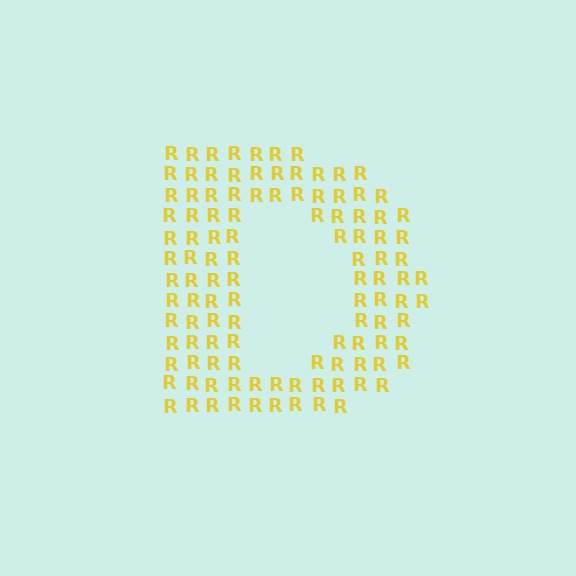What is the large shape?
The large shape is the letter D.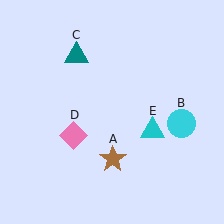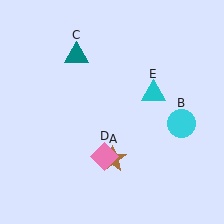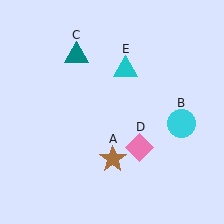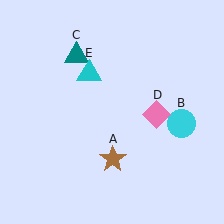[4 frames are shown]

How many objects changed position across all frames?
2 objects changed position: pink diamond (object D), cyan triangle (object E).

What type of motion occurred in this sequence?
The pink diamond (object D), cyan triangle (object E) rotated counterclockwise around the center of the scene.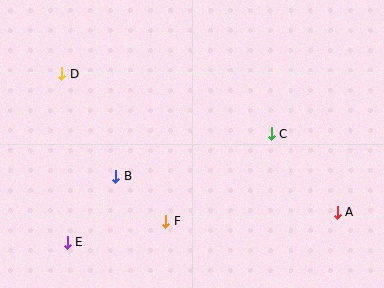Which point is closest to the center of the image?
Point C at (271, 134) is closest to the center.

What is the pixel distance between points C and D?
The distance between C and D is 218 pixels.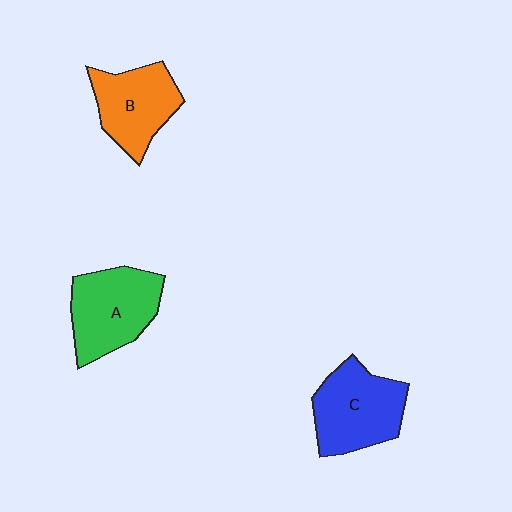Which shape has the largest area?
Shape A (green).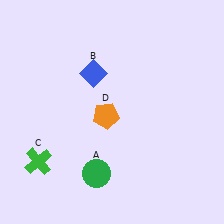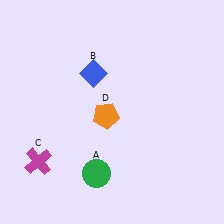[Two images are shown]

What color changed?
The cross (C) changed from green in Image 1 to magenta in Image 2.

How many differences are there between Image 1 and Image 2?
There is 1 difference between the two images.